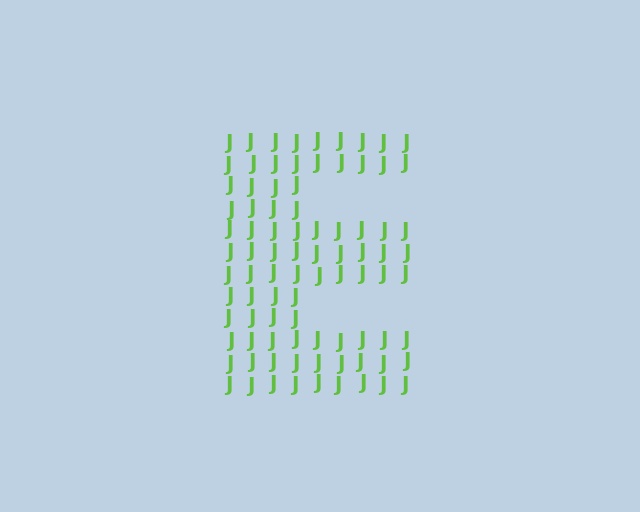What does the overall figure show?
The overall figure shows the letter E.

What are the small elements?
The small elements are letter J's.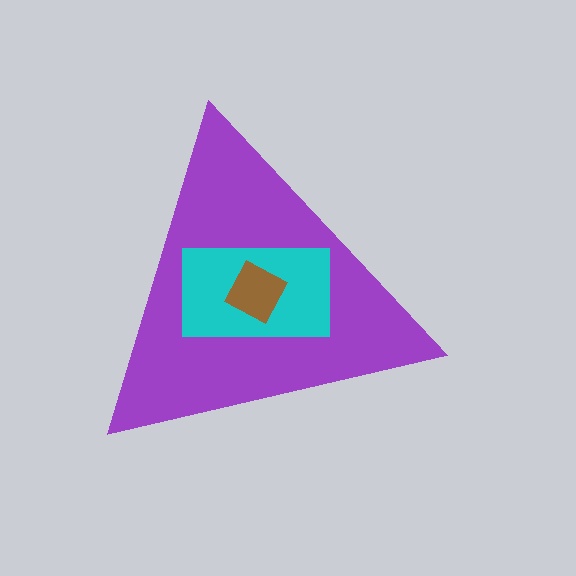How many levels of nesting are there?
3.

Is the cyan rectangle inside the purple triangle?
Yes.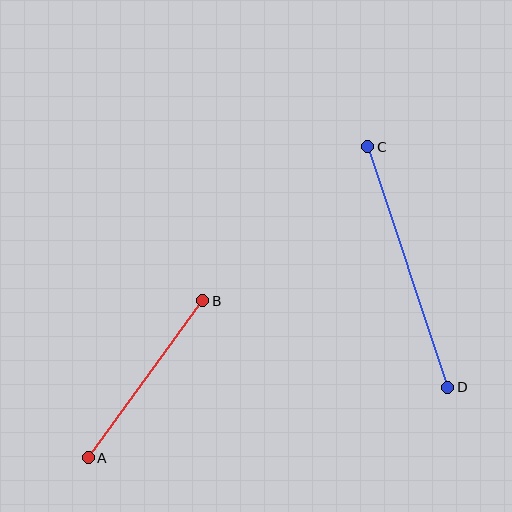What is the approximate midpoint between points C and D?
The midpoint is at approximately (408, 267) pixels.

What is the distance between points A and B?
The distance is approximately 194 pixels.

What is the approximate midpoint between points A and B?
The midpoint is at approximately (146, 379) pixels.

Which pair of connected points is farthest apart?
Points C and D are farthest apart.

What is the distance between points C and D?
The distance is approximately 253 pixels.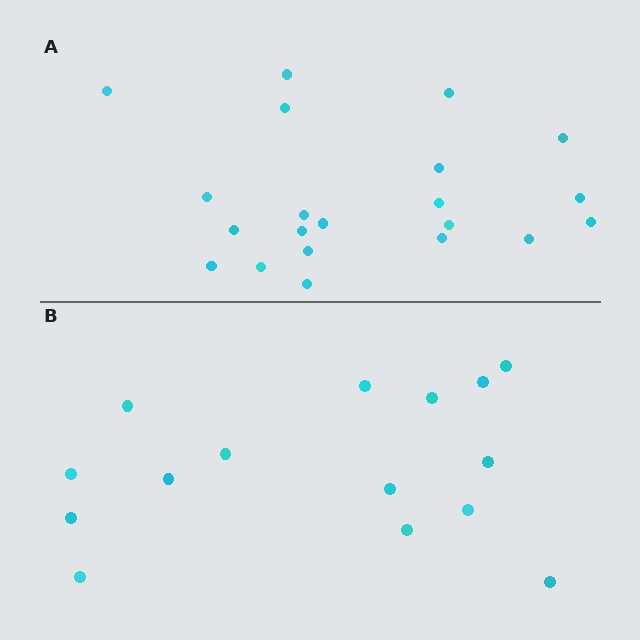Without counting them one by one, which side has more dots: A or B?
Region A (the top region) has more dots.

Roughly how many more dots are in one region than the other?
Region A has about 6 more dots than region B.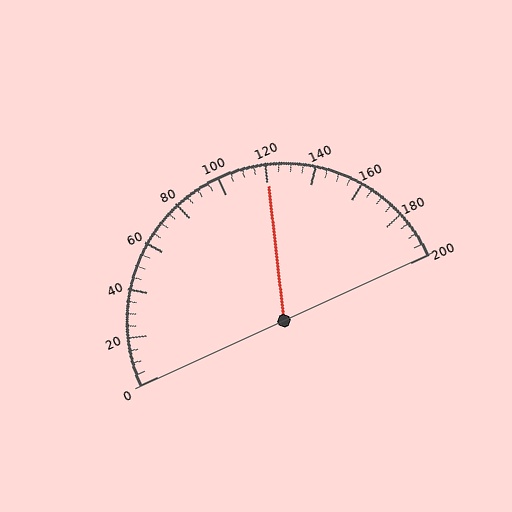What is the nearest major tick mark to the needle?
The nearest major tick mark is 120.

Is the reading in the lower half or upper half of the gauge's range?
The reading is in the upper half of the range (0 to 200).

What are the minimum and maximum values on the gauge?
The gauge ranges from 0 to 200.